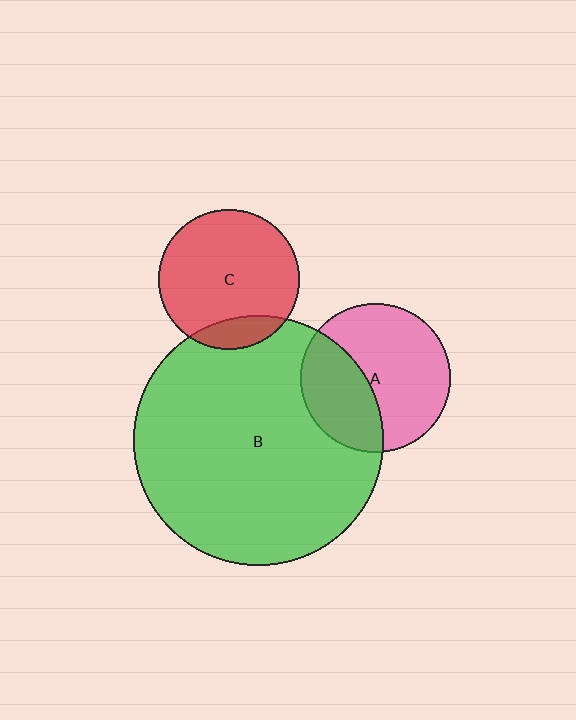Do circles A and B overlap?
Yes.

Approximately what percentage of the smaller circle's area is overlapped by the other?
Approximately 35%.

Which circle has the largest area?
Circle B (green).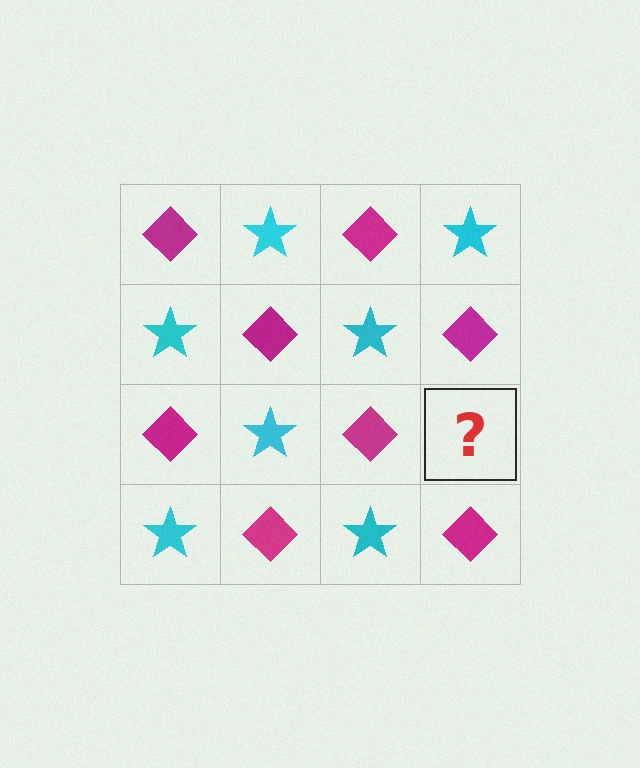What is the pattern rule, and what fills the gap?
The rule is that it alternates magenta diamond and cyan star in a checkerboard pattern. The gap should be filled with a cyan star.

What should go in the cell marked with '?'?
The missing cell should contain a cyan star.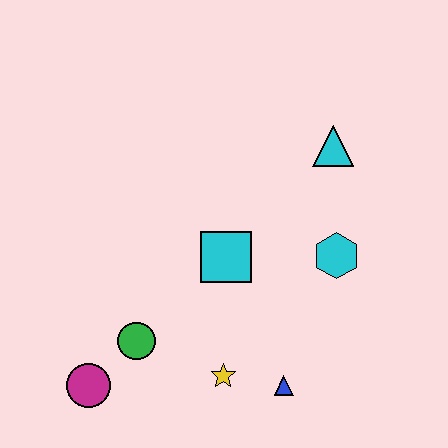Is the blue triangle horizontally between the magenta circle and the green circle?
No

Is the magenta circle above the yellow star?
No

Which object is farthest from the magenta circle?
The cyan triangle is farthest from the magenta circle.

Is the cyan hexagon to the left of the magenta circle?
No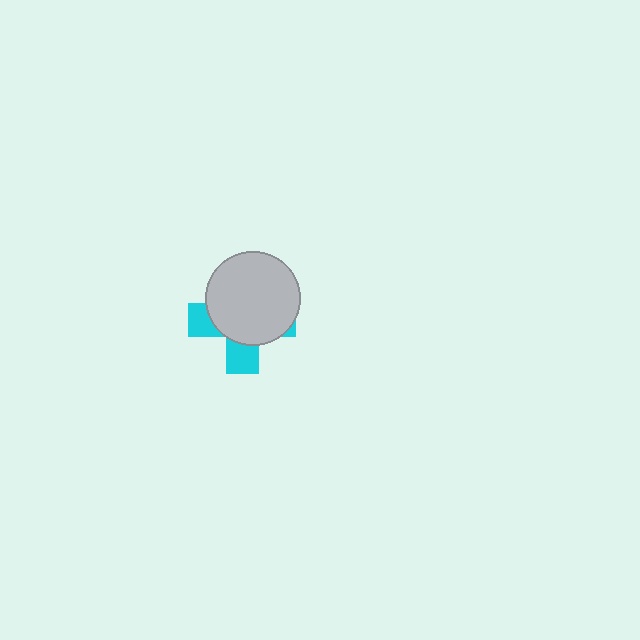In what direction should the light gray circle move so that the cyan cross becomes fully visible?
The light gray circle should move toward the upper-right. That is the shortest direction to clear the overlap and leave the cyan cross fully visible.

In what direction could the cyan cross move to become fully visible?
The cyan cross could move toward the lower-left. That would shift it out from behind the light gray circle entirely.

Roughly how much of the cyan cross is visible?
A small part of it is visible (roughly 32%).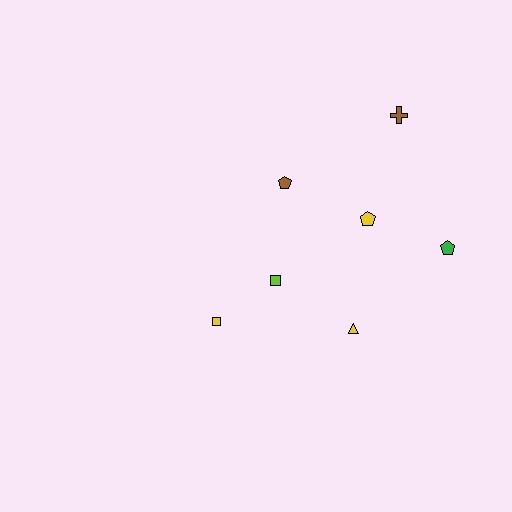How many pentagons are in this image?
There are 3 pentagons.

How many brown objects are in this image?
There are 2 brown objects.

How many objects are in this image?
There are 7 objects.